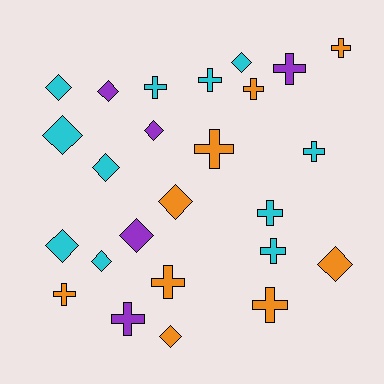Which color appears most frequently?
Cyan, with 11 objects.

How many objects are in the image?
There are 25 objects.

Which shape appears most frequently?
Cross, with 13 objects.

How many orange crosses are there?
There are 6 orange crosses.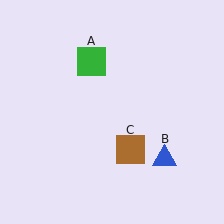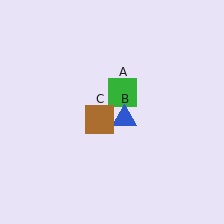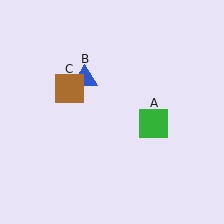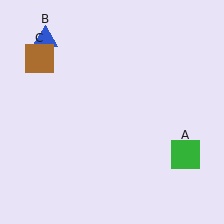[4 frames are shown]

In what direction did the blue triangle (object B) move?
The blue triangle (object B) moved up and to the left.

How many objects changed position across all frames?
3 objects changed position: green square (object A), blue triangle (object B), brown square (object C).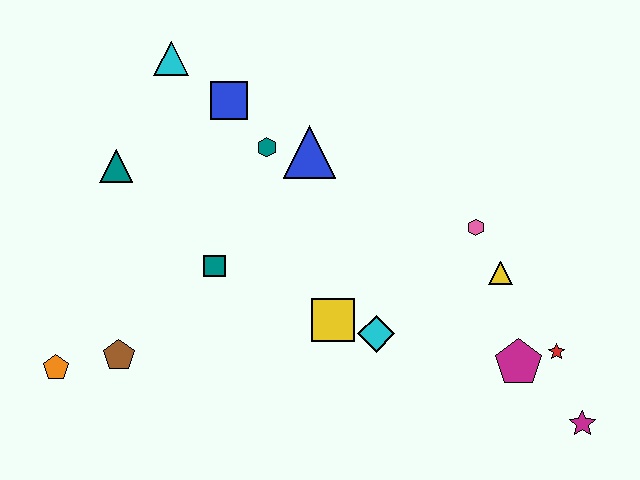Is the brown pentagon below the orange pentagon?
No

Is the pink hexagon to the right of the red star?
No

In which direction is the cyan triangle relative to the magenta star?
The cyan triangle is to the left of the magenta star.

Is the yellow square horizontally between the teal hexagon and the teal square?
No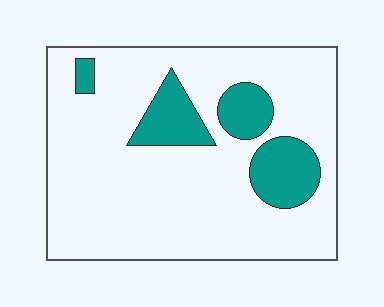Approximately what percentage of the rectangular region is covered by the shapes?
Approximately 20%.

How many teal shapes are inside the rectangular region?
4.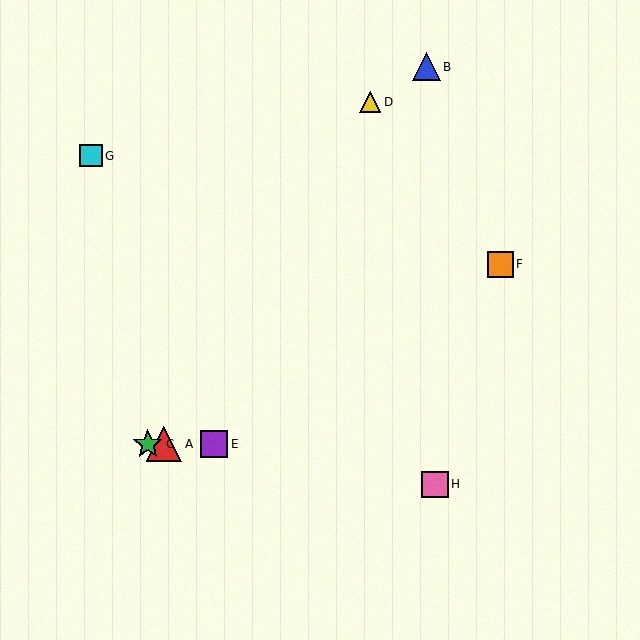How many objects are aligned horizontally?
3 objects (A, C, E) are aligned horizontally.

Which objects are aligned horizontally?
Objects A, C, E are aligned horizontally.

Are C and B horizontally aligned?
No, C is at y≈444 and B is at y≈67.